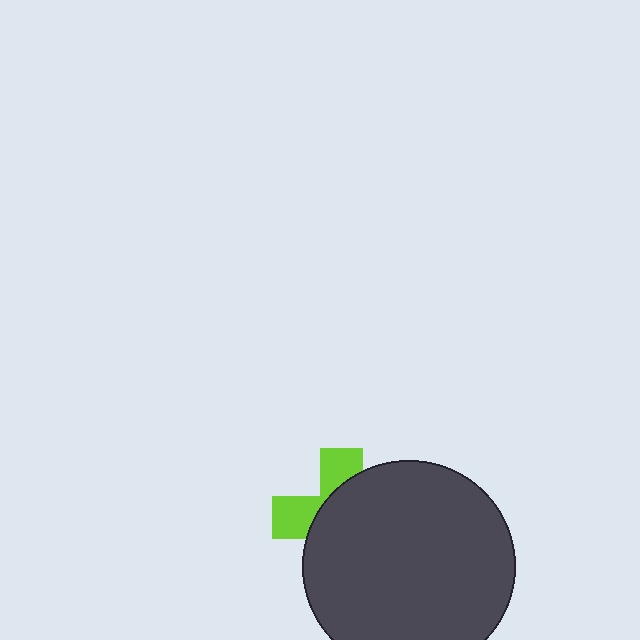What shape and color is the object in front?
The object in front is a dark gray circle.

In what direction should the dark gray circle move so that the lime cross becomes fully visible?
The dark gray circle should move right. That is the shortest direction to clear the overlap and leave the lime cross fully visible.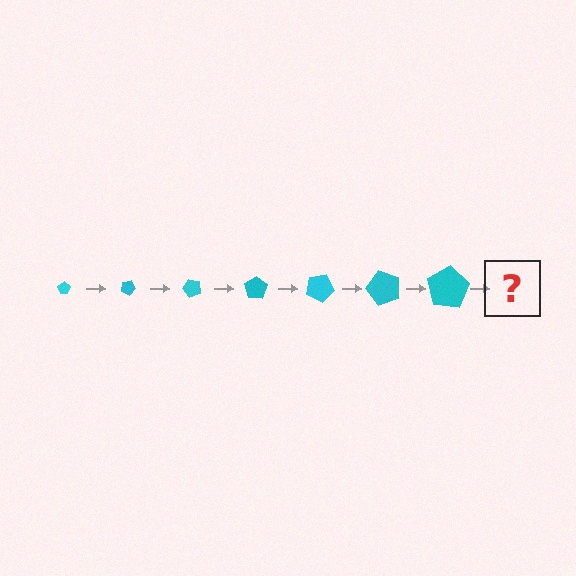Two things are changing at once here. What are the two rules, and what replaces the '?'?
The two rules are that the pentagon grows larger each step and it rotates 25 degrees each step. The '?' should be a pentagon, larger than the previous one and rotated 175 degrees from the start.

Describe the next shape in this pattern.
It should be a pentagon, larger than the previous one and rotated 175 degrees from the start.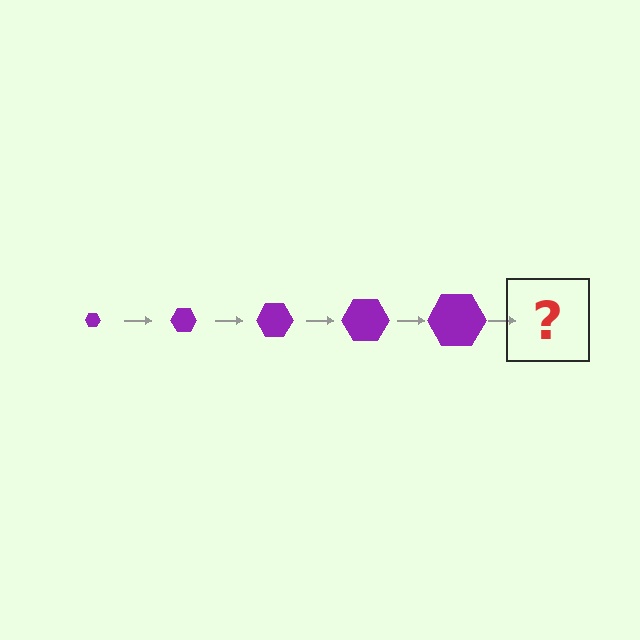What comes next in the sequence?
The next element should be a purple hexagon, larger than the previous one.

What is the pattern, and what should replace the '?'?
The pattern is that the hexagon gets progressively larger each step. The '?' should be a purple hexagon, larger than the previous one.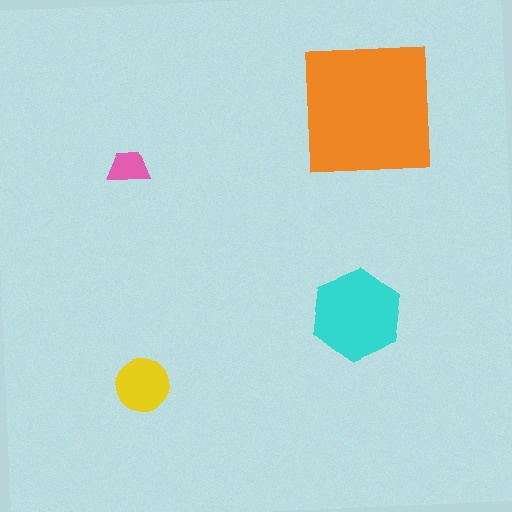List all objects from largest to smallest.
The orange square, the cyan hexagon, the yellow circle, the pink trapezoid.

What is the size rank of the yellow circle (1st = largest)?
3rd.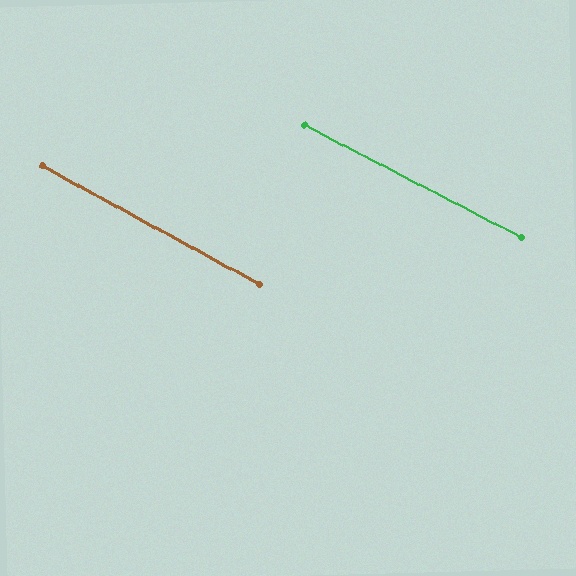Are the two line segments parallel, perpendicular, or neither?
Parallel — their directions differ by only 1.3°.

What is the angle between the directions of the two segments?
Approximately 1 degree.